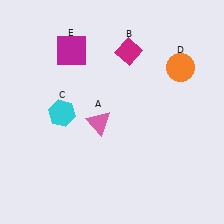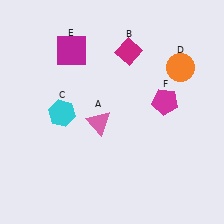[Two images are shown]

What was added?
A magenta pentagon (F) was added in Image 2.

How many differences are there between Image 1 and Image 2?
There is 1 difference between the two images.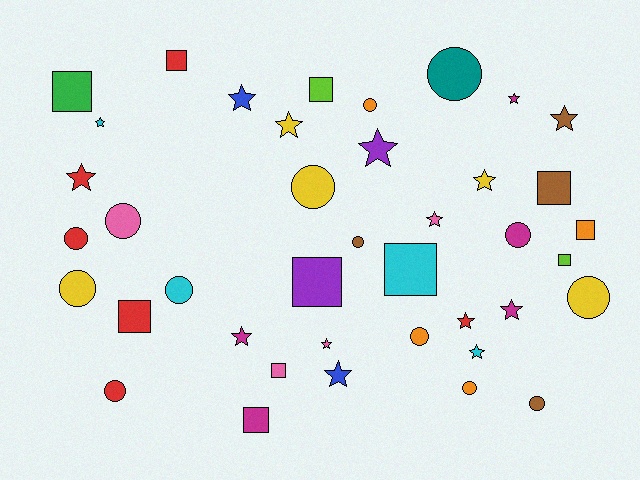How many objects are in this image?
There are 40 objects.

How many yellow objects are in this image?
There are 5 yellow objects.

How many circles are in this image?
There are 14 circles.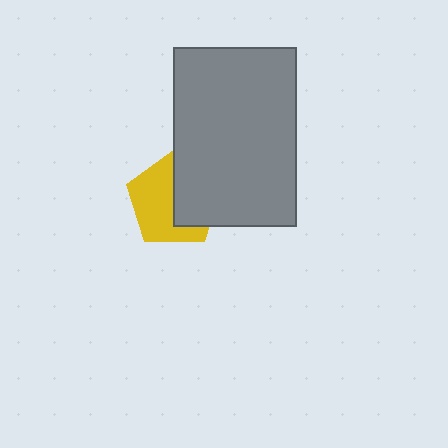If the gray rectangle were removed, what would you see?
You would see the complete yellow pentagon.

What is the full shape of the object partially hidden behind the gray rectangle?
The partially hidden object is a yellow pentagon.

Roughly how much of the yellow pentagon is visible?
About half of it is visible (roughly 56%).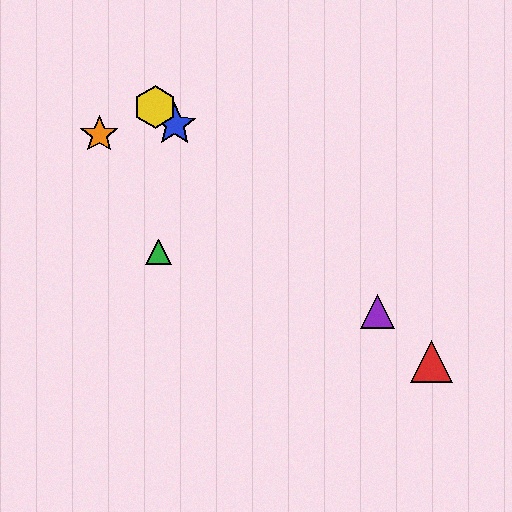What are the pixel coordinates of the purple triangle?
The purple triangle is at (377, 312).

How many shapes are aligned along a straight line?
4 shapes (the red triangle, the blue star, the yellow hexagon, the purple triangle) are aligned along a straight line.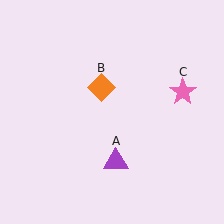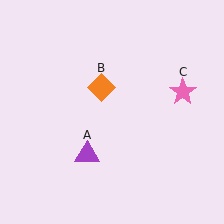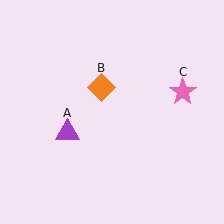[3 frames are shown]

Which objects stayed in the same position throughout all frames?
Orange diamond (object B) and pink star (object C) remained stationary.